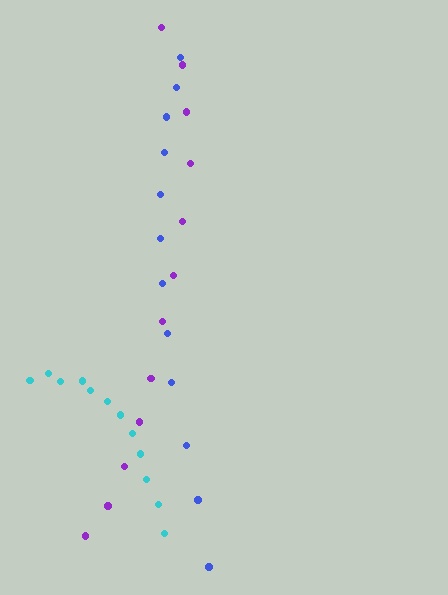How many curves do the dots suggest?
There are 3 distinct paths.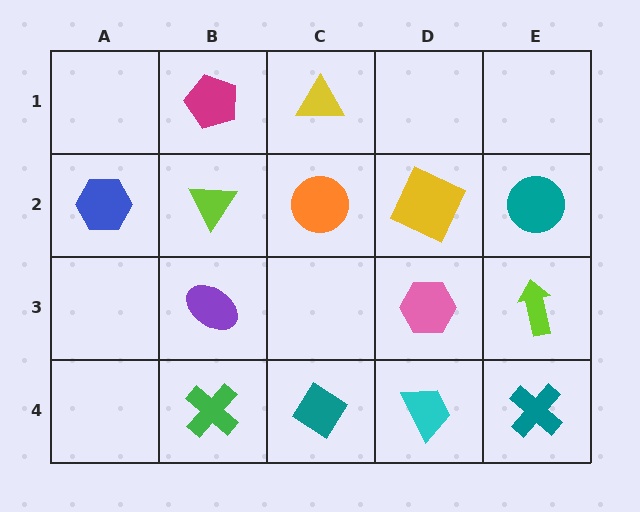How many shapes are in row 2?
5 shapes.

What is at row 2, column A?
A blue hexagon.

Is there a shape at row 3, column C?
No, that cell is empty.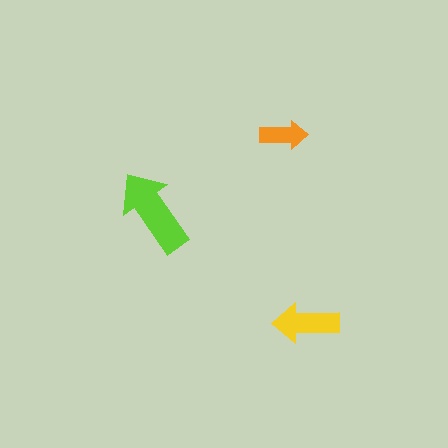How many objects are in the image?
There are 3 objects in the image.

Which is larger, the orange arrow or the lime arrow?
The lime one.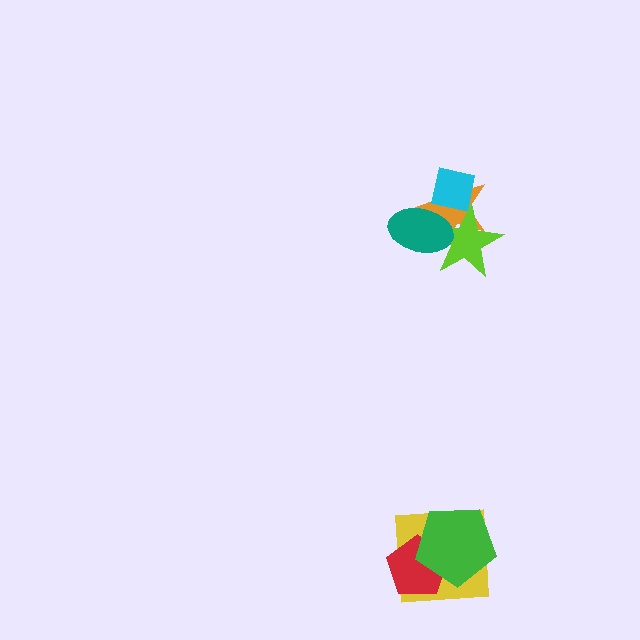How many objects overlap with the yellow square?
2 objects overlap with the yellow square.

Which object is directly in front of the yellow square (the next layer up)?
The red pentagon is directly in front of the yellow square.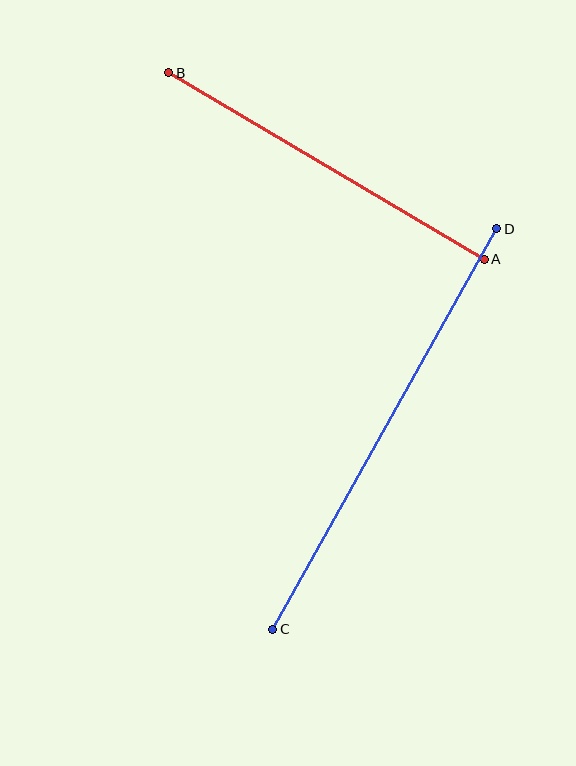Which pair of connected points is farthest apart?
Points C and D are farthest apart.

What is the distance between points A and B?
The distance is approximately 366 pixels.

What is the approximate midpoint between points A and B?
The midpoint is at approximately (327, 166) pixels.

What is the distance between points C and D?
The distance is approximately 459 pixels.